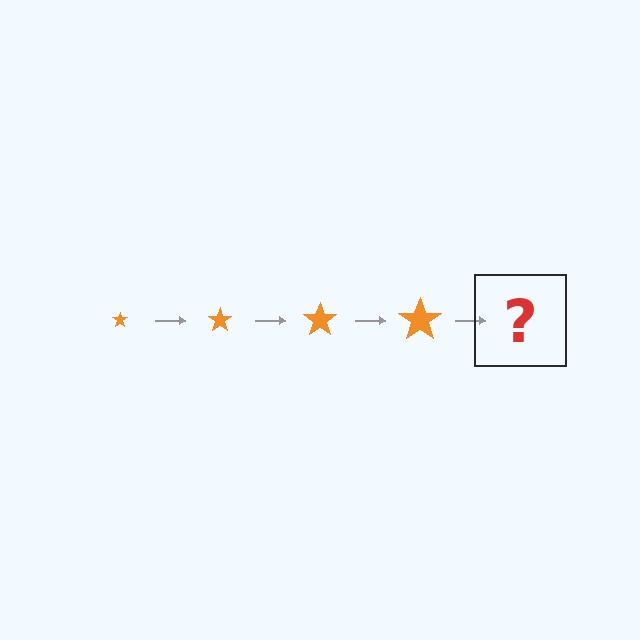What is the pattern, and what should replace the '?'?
The pattern is that the star gets progressively larger each step. The '?' should be an orange star, larger than the previous one.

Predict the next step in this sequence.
The next step is an orange star, larger than the previous one.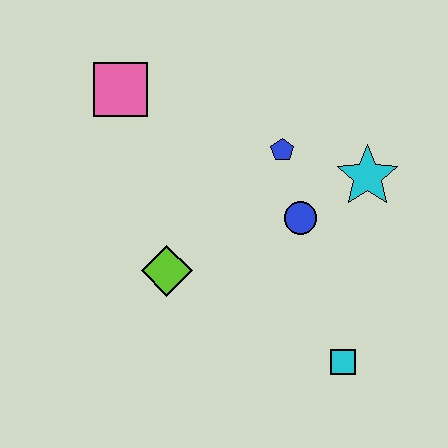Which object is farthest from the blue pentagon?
The cyan square is farthest from the blue pentagon.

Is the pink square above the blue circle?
Yes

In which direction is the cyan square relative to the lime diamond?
The cyan square is to the right of the lime diamond.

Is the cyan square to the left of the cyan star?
Yes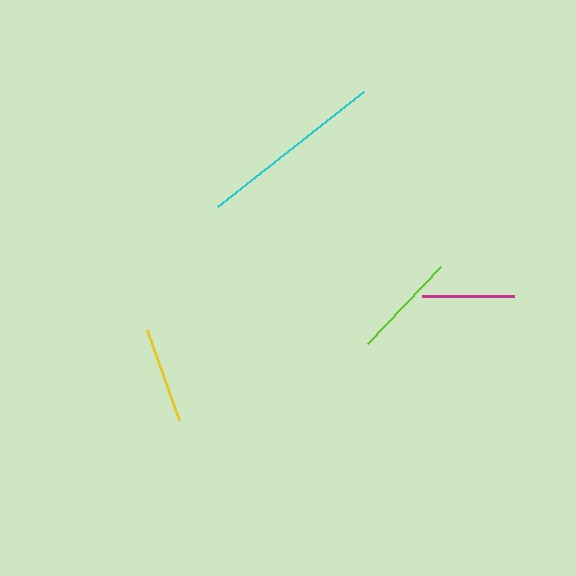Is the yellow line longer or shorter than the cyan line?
The cyan line is longer than the yellow line.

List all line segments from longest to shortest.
From longest to shortest: cyan, lime, yellow, magenta.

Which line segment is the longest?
The cyan line is the longest at approximately 185 pixels.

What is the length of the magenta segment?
The magenta segment is approximately 91 pixels long.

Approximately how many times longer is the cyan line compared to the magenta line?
The cyan line is approximately 2.0 times the length of the magenta line.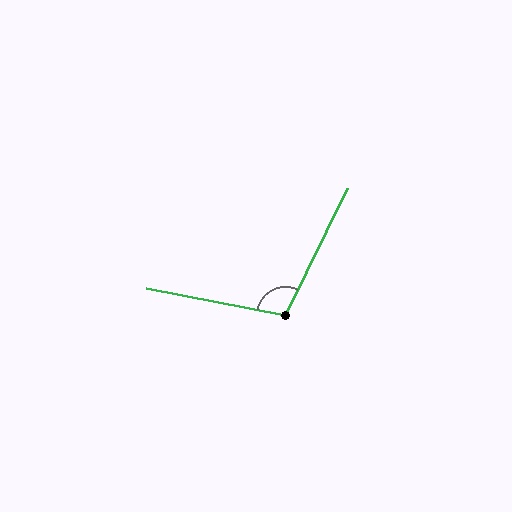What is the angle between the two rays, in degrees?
Approximately 105 degrees.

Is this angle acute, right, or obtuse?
It is obtuse.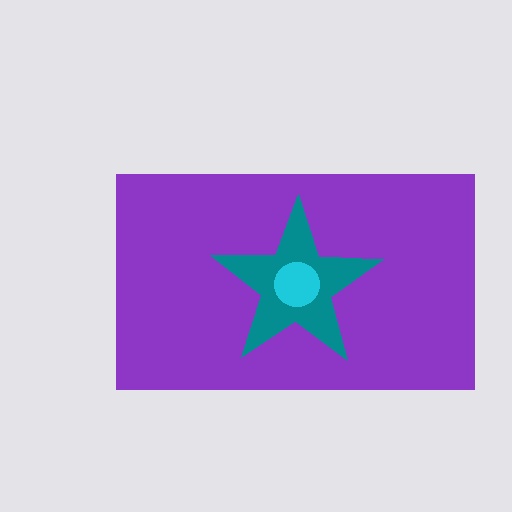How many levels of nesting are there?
3.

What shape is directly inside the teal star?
The cyan circle.